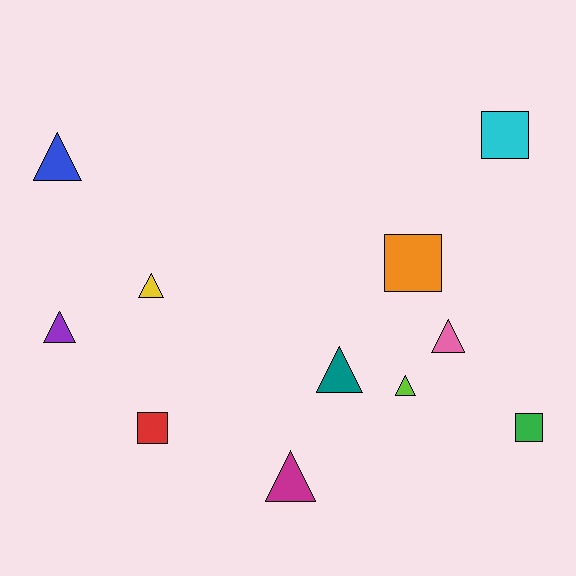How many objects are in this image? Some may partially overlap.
There are 11 objects.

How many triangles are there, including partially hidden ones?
There are 7 triangles.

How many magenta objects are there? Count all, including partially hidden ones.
There is 1 magenta object.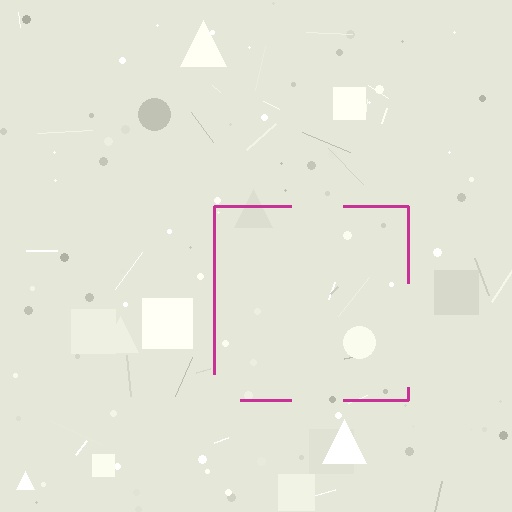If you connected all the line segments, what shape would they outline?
They would outline a square.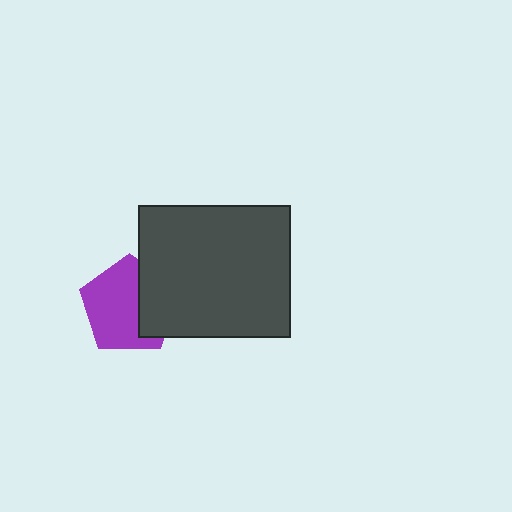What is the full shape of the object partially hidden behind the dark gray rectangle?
The partially hidden object is a purple pentagon.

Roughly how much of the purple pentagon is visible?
Most of it is visible (roughly 66%).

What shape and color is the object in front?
The object in front is a dark gray rectangle.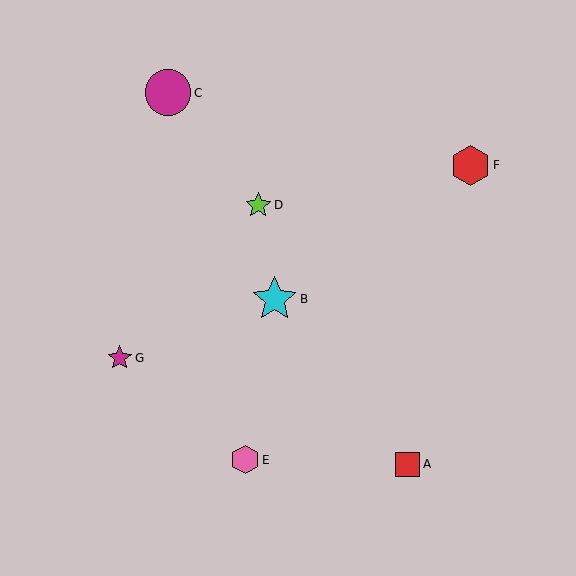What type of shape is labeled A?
Shape A is a red square.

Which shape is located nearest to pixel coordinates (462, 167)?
The red hexagon (labeled F) at (471, 165) is nearest to that location.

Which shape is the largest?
The magenta circle (labeled C) is the largest.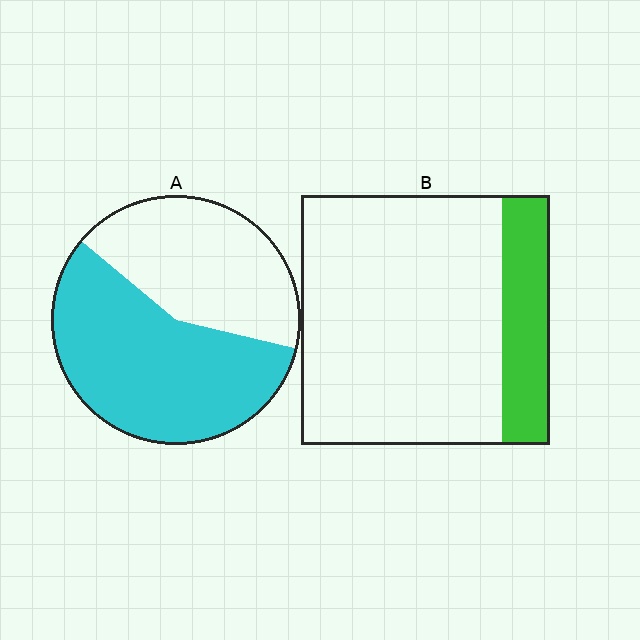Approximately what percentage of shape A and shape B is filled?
A is approximately 55% and B is approximately 20%.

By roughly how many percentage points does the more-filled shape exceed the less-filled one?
By roughly 40 percentage points (A over B).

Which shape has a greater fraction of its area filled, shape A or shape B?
Shape A.